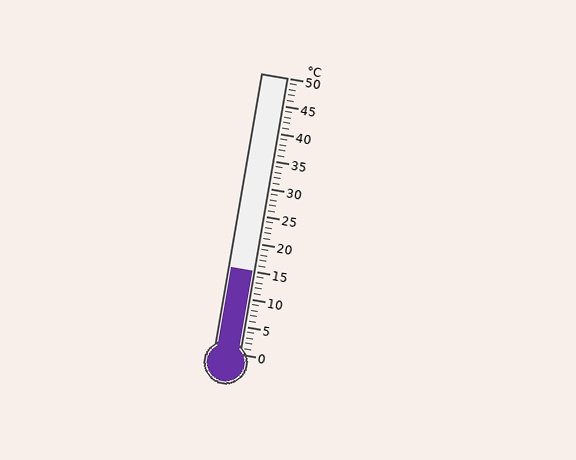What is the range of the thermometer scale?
The thermometer scale ranges from 0°C to 50°C.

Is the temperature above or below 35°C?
The temperature is below 35°C.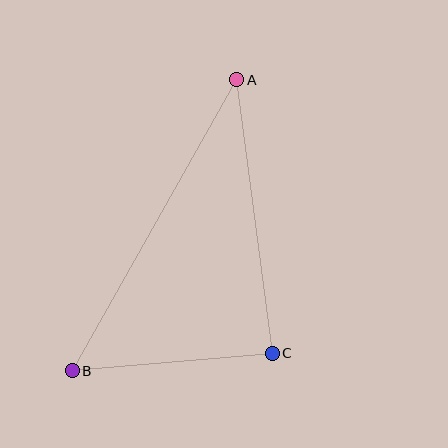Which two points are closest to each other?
Points B and C are closest to each other.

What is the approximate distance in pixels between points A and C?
The distance between A and C is approximately 276 pixels.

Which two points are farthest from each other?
Points A and B are farthest from each other.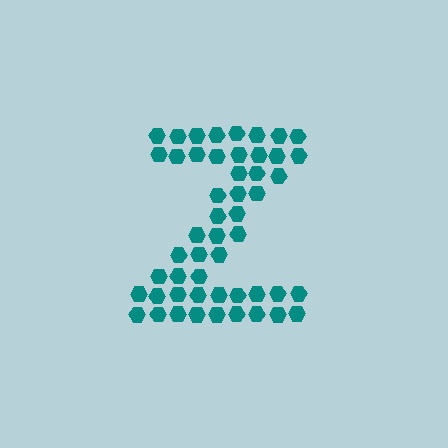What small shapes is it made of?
It is made of small hexagons.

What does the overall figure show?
The overall figure shows the letter Z.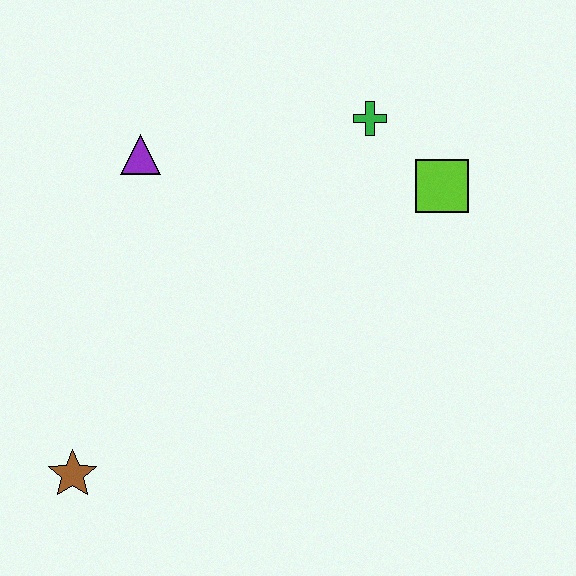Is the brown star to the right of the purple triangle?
No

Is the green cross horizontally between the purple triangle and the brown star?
No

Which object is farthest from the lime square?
The brown star is farthest from the lime square.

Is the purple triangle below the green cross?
Yes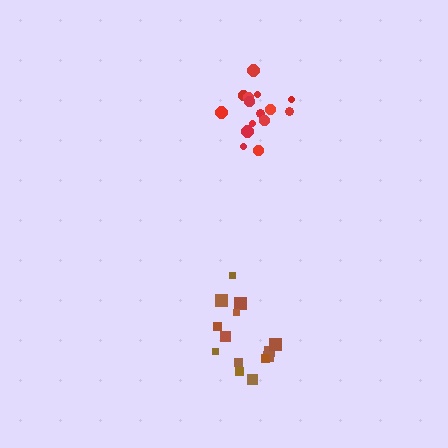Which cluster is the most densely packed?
Red.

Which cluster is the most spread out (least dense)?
Brown.